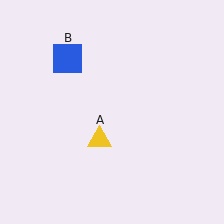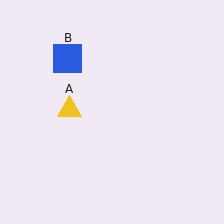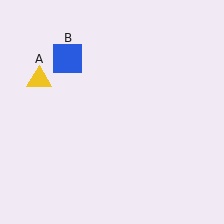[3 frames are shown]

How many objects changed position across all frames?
1 object changed position: yellow triangle (object A).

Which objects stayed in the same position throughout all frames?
Blue square (object B) remained stationary.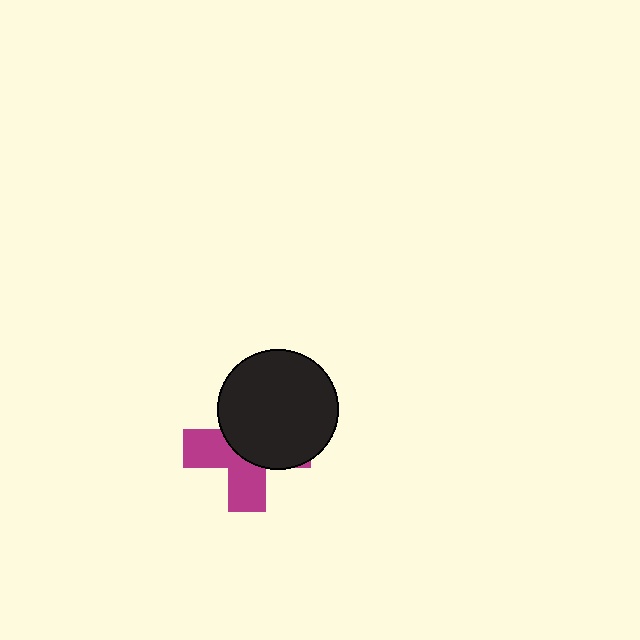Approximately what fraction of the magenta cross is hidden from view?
Roughly 56% of the magenta cross is hidden behind the black circle.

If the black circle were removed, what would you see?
You would see the complete magenta cross.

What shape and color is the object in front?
The object in front is a black circle.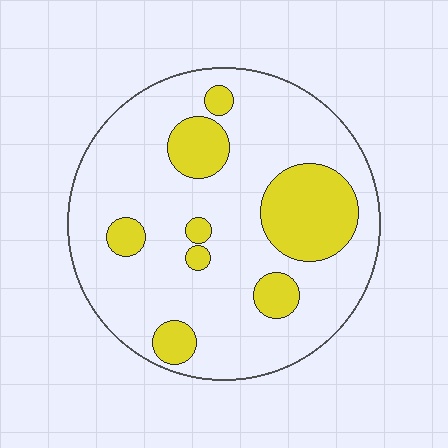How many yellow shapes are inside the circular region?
8.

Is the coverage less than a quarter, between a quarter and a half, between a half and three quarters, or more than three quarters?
Less than a quarter.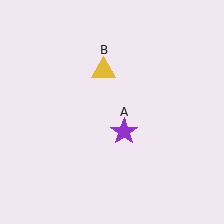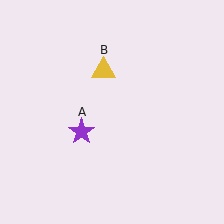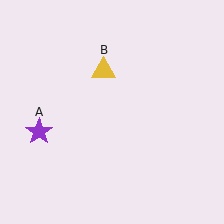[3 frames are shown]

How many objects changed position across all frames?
1 object changed position: purple star (object A).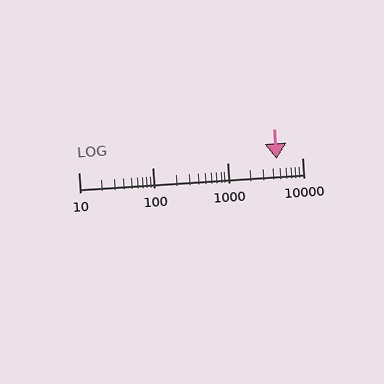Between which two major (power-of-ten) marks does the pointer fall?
The pointer is between 1000 and 10000.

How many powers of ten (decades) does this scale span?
The scale spans 3 decades, from 10 to 10000.